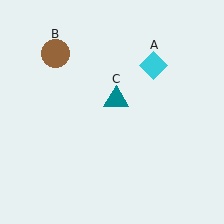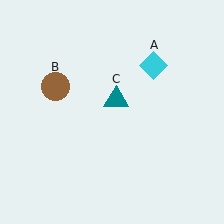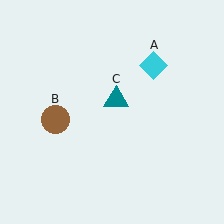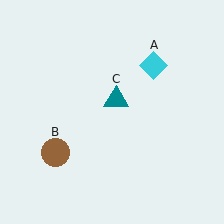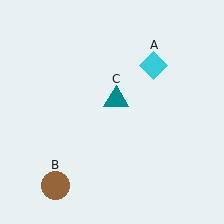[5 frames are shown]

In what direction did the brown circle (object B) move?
The brown circle (object B) moved down.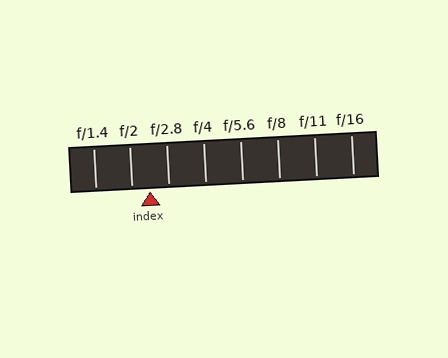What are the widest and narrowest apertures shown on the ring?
The widest aperture shown is f/1.4 and the narrowest is f/16.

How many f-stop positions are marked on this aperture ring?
There are 8 f-stop positions marked.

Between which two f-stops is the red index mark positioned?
The index mark is between f/2 and f/2.8.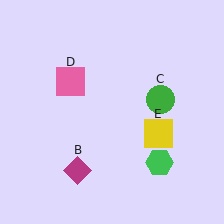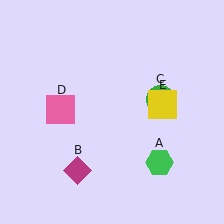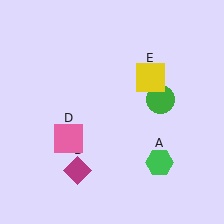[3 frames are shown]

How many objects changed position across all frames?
2 objects changed position: pink square (object D), yellow square (object E).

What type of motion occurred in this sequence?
The pink square (object D), yellow square (object E) rotated counterclockwise around the center of the scene.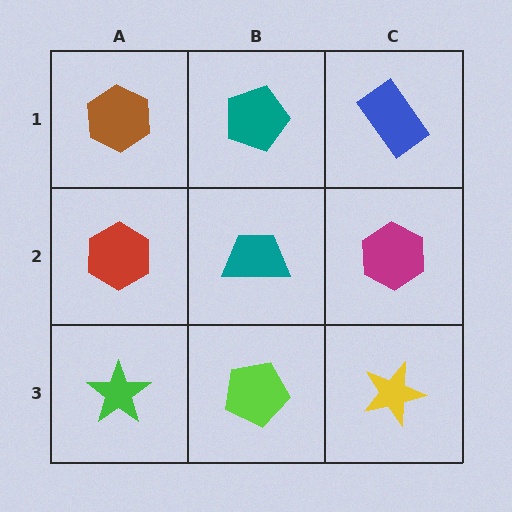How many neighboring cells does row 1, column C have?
2.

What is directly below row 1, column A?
A red hexagon.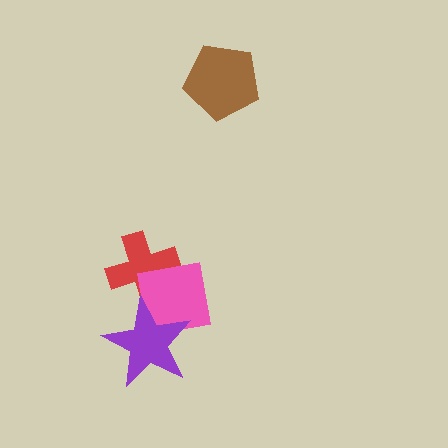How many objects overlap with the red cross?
2 objects overlap with the red cross.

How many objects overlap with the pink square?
2 objects overlap with the pink square.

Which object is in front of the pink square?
The purple star is in front of the pink square.